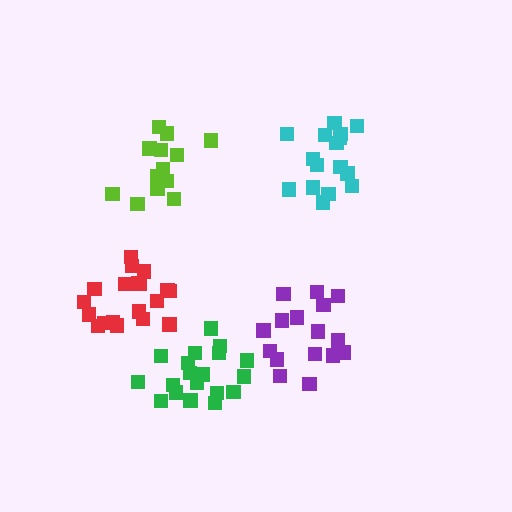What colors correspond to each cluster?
The clusters are colored: cyan, purple, lime, green, red.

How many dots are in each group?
Group 1: 16 dots, Group 2: 16 dots, Group 3: 14 dots, Group 4: 20 dots, Group 5: 19 dots (85 total).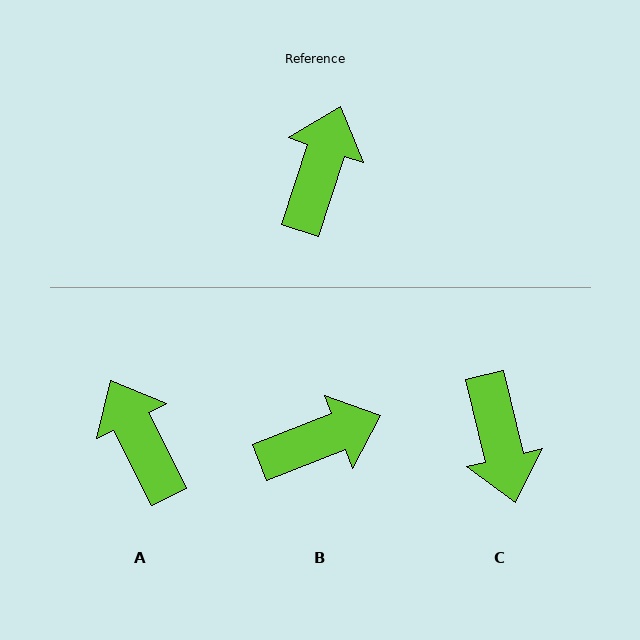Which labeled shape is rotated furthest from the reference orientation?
C, about 148 degrees away.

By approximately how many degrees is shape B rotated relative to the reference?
Approximately 51 degrees clockwise.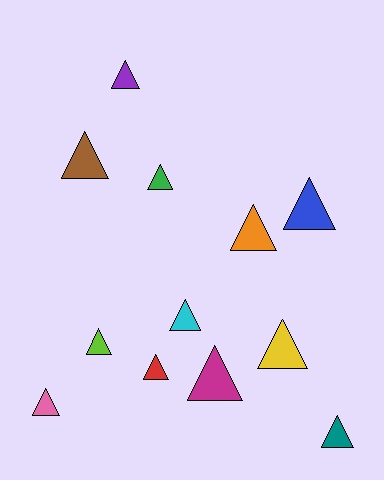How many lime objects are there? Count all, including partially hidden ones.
There is 1 lime object.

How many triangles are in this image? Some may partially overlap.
There are 12 triangles.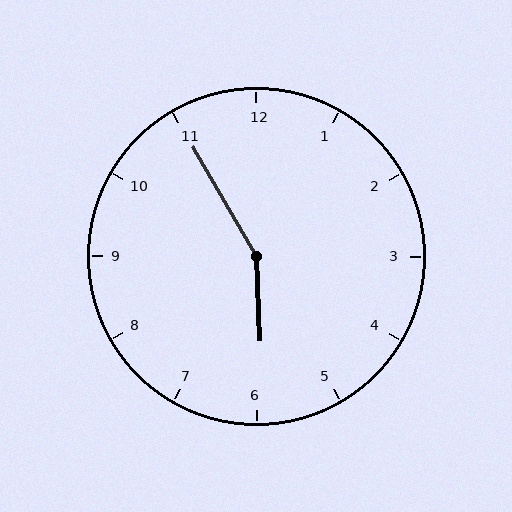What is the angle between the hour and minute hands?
Approximately 152 degrees.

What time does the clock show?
5:55.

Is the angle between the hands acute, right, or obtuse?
It is obtuse.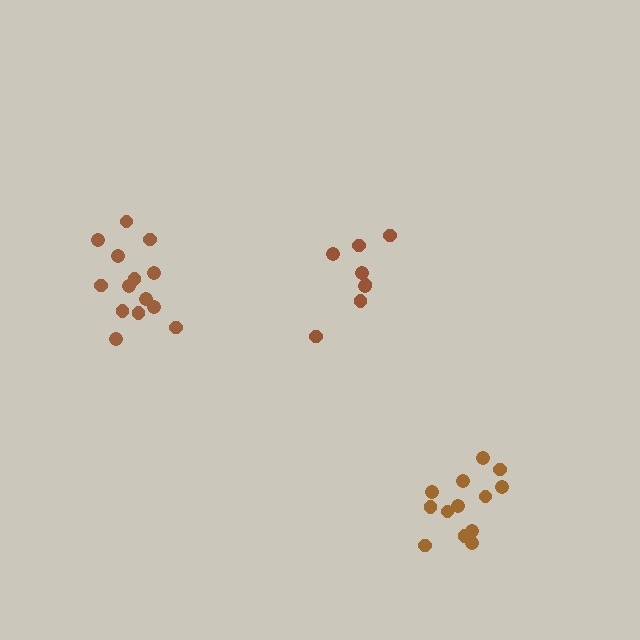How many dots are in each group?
Group 1: 8 dots, Group 2: 14 dots, Group 3: 13 dots (35 total).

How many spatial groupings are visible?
There are 3 spatial groupings.